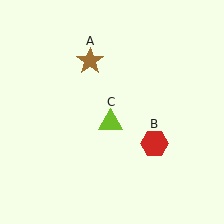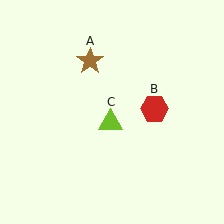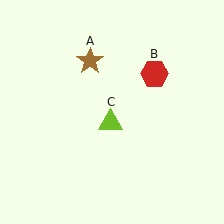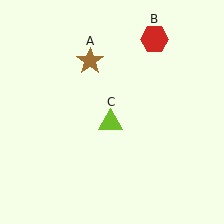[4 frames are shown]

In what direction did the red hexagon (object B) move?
The red hexagon (object B) moved up.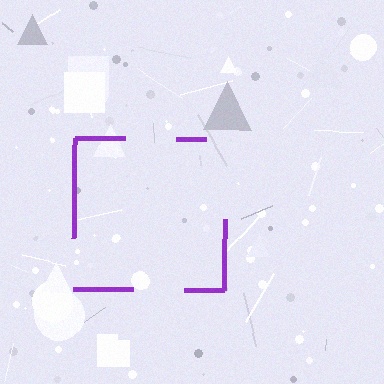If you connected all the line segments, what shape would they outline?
They would outline a square.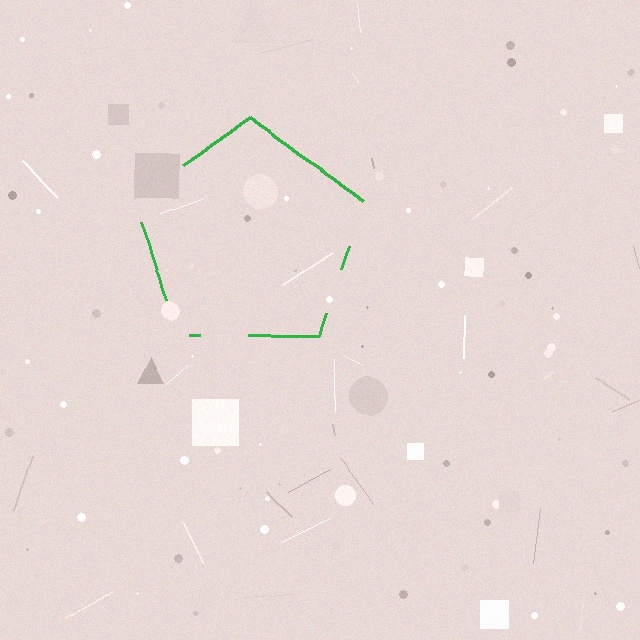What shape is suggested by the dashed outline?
The dashed outline suggests a pentagon.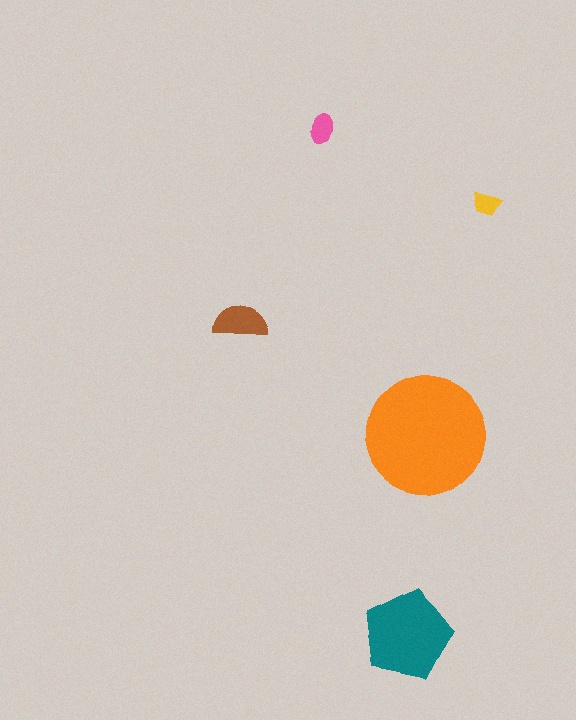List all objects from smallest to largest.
The yellow trapezoid, the pink ellipse, the brown semicircle, the teal pentagon, the orange circle.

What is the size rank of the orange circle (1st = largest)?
1st.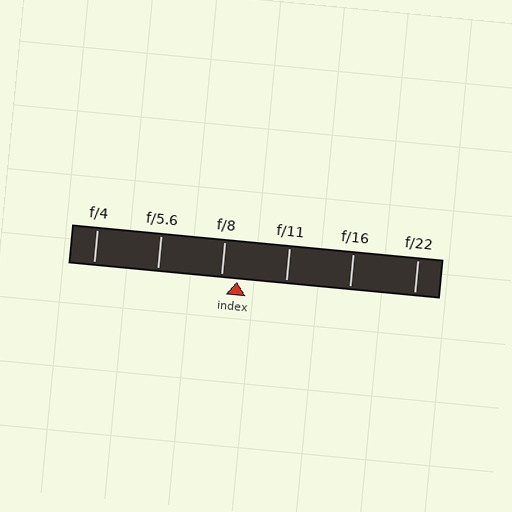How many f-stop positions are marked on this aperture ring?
There are 6 f-stop positions marked.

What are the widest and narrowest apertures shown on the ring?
The widest aperture shown is f/4 and the narrowest is f/22.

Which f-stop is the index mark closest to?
The index mark is closest to f/8.